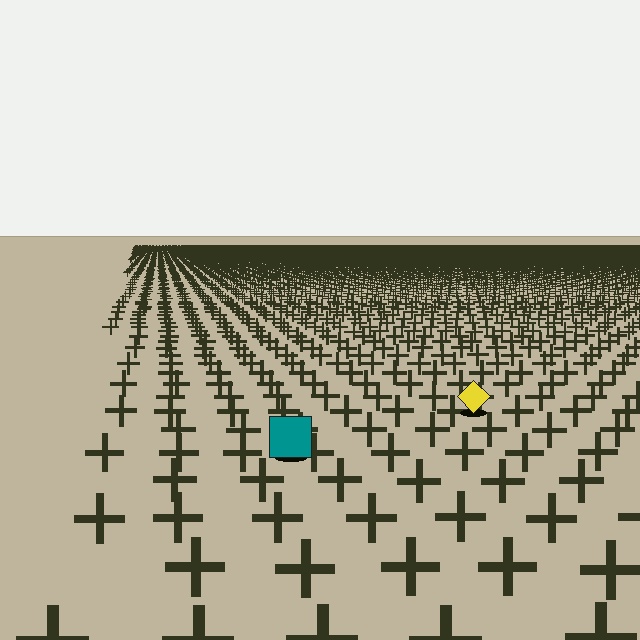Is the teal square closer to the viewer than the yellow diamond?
Yes. The teal square is closer — you can tell from the texture gradient: the ground texture is coarser near it.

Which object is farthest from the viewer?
The yellow diamond is farthest from the viewer. It appears smaller and the ground texture around it is denser.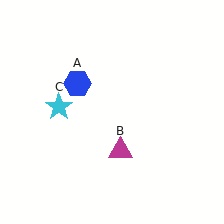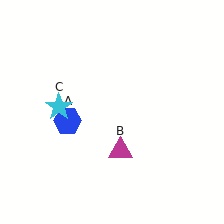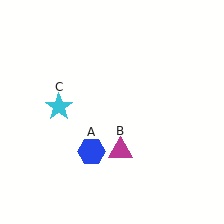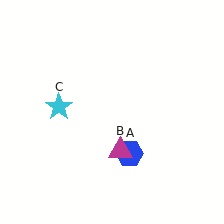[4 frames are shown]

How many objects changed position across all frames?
1 object changed position: blue hexagon (object A).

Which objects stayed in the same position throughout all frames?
Magenta triangle (object B) and cyan star (object C) remained stationary.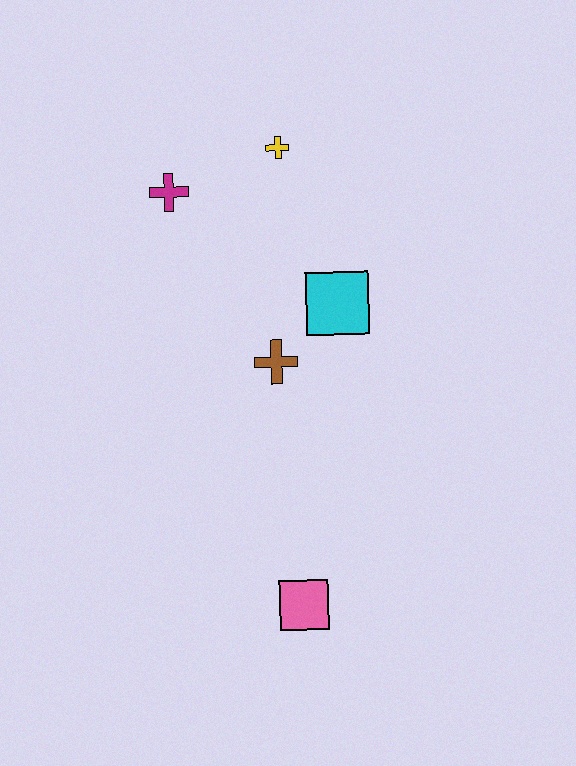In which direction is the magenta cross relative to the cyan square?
The magenta cross is to the left of the cyan square.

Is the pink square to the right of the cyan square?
No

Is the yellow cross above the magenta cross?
Yes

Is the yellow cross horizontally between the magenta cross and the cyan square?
Yes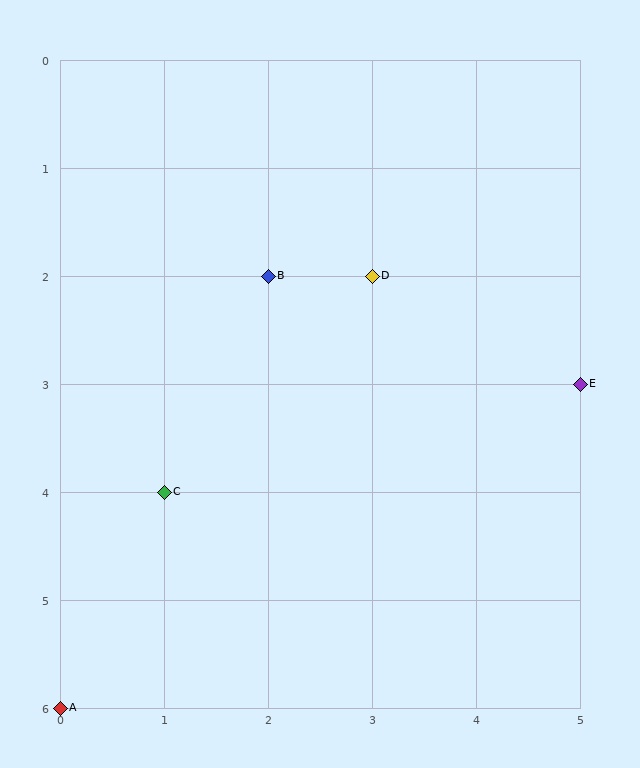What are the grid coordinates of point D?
Point D is at grid coordinates (3, 2).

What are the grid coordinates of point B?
Point B is at grid coordinates (2, 2).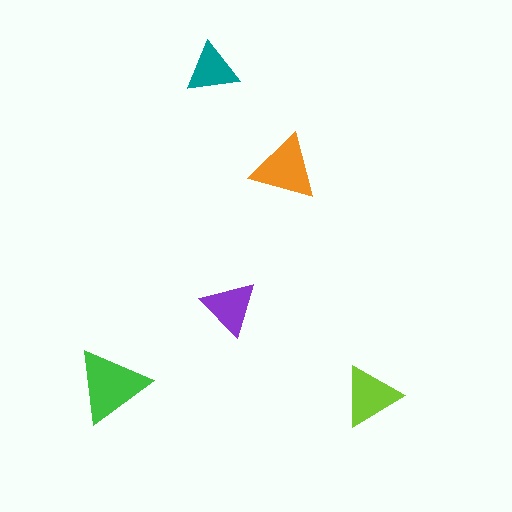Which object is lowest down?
The lime triangle is bottommost.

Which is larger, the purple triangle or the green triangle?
The green one.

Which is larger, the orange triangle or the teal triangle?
The orange one.